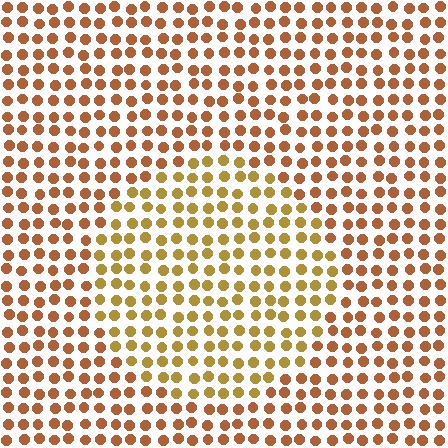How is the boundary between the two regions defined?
The boundary is defined purely by a slight shift in hue (about 26 degrees). Spacing, size, and orientation are identical on both sides.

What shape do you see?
I see a circle.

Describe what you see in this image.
The image is filled with small brown elements in a uniform arrangement. A circle-shaped region is visible where the elements are tinted to a slightly different hue, forming a subtle color boundary.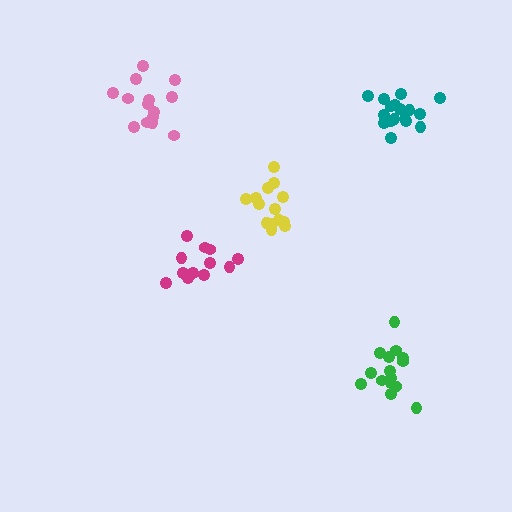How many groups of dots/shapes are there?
There are 5 groups.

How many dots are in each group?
Group 1: 15 dots, Group 2: 17 dots, Group 3: 12 dots, Group 4: 14 dots, Group 5: 15 dots (73 total).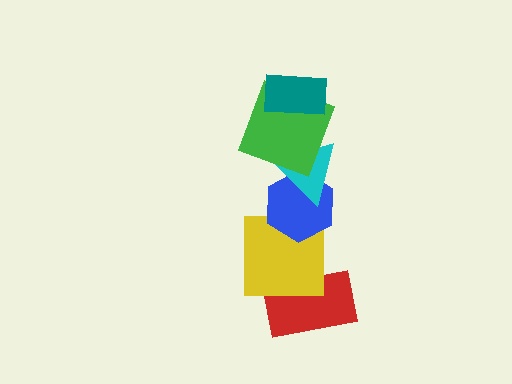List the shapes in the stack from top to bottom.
From top to bottom: the teal rectangle, the green square, the cyan triangle, the blue hexagon, the yellow square, the red rectangle.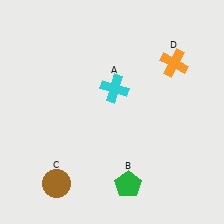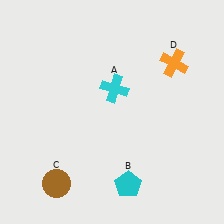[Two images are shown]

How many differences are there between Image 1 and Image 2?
There is 1 difference between the two images.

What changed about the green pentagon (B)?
In Image 1, B is green. In Image 2, it changed to cyan.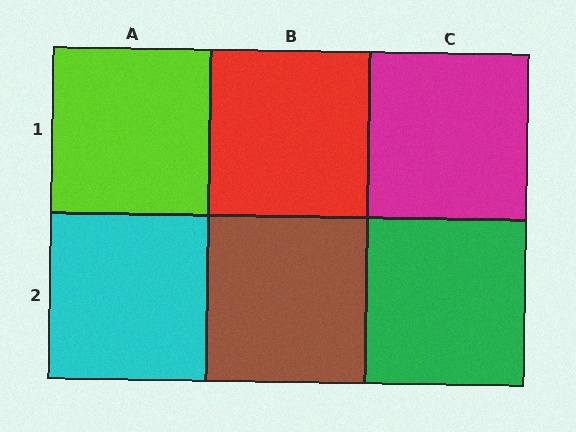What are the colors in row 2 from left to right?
Cyan, brown, green.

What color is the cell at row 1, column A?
Lime.